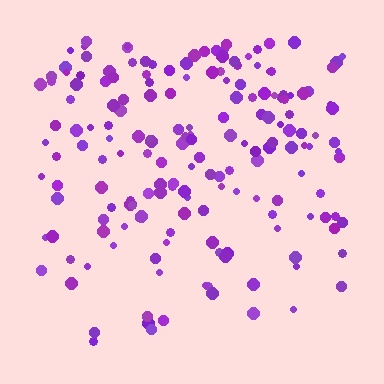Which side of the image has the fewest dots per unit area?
The bottom.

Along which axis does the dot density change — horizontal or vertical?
Vertical.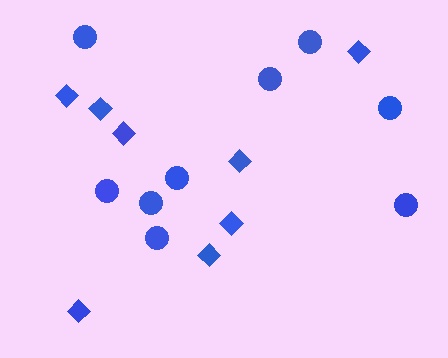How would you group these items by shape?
There are 2 groups: one group of circles (9) and one group of diamonds (8).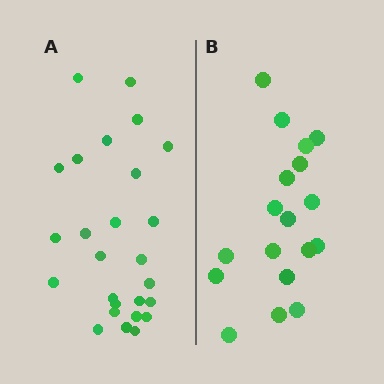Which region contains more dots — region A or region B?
Region A (the left region) has more dots.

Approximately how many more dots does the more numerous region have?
Region A has roughly 8 or so more dots than region B.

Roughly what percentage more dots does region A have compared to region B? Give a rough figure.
About 45% more.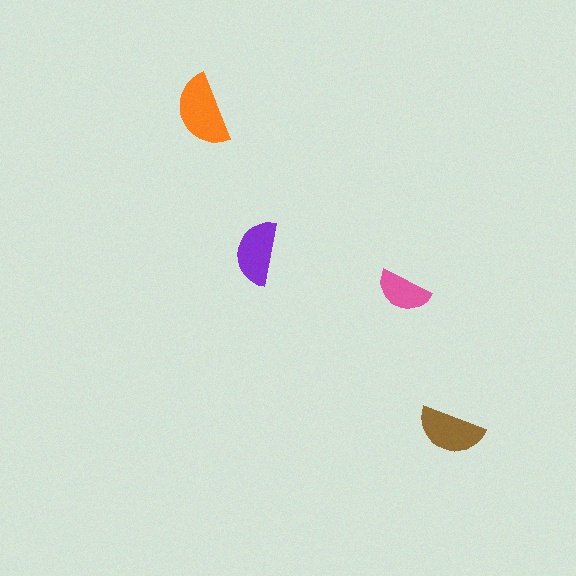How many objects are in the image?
There are 4 objects in the image.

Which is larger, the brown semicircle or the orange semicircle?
The orange one.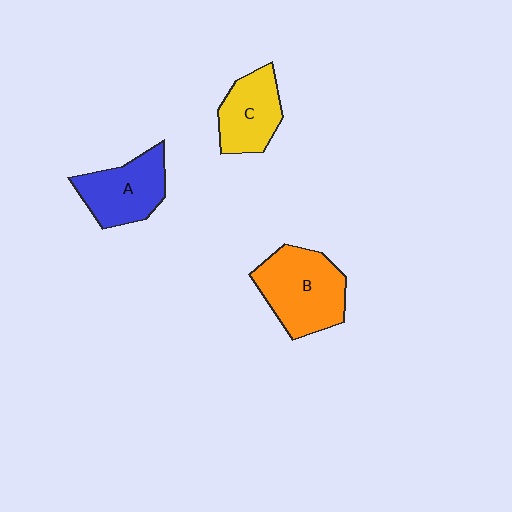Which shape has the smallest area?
Shape C (yellow).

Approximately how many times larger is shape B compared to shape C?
Approximately 1.4 times.